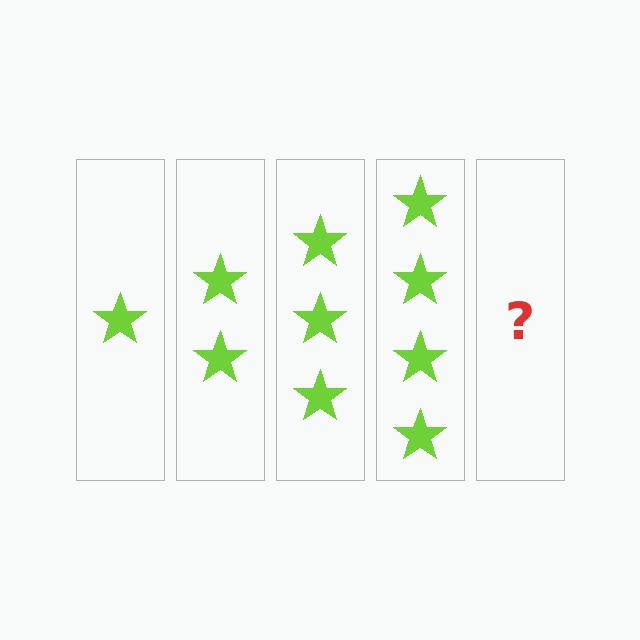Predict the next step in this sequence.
The next step is 5 stars.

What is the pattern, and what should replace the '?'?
The pattern is that each step adds one more star. The '?' should be 5 stars.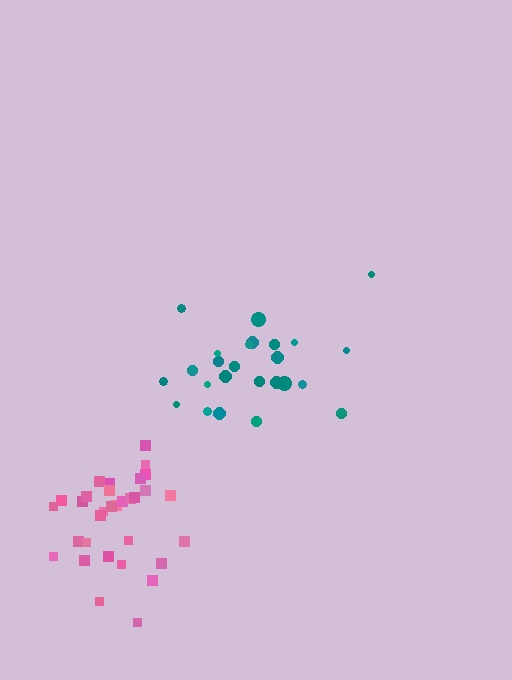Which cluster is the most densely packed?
Teal.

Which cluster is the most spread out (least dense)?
Pink.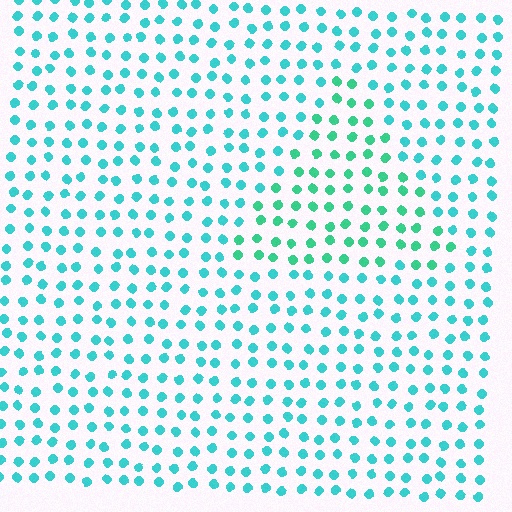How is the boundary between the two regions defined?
The boundary is defined purely by a slight shift in hue (about 26 degrees). Spacing, size, and orientation are identical on both sides.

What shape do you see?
I see a triangle.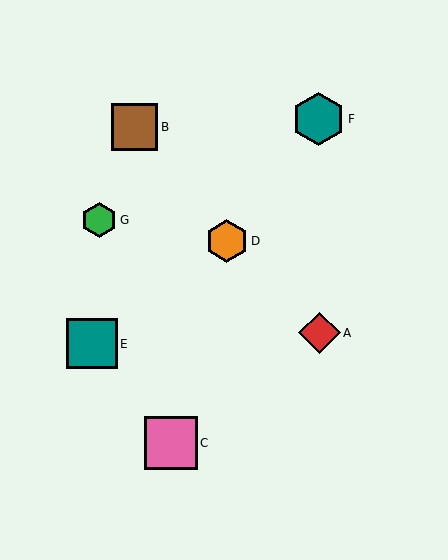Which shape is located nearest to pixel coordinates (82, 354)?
The teal square (labeled E) at (92, 344) is nearest to that location.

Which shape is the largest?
The teal hexagon (labeled F) is the largest.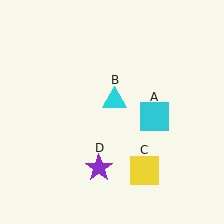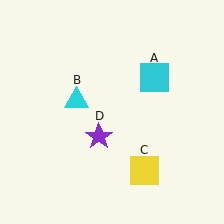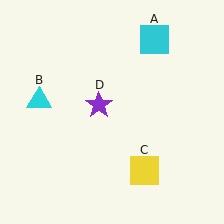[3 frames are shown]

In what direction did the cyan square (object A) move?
The cyan square (object A) moved up.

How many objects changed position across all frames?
3 objects changed position: cyan square (object A), cyan triangle (object B), purple star (object D).